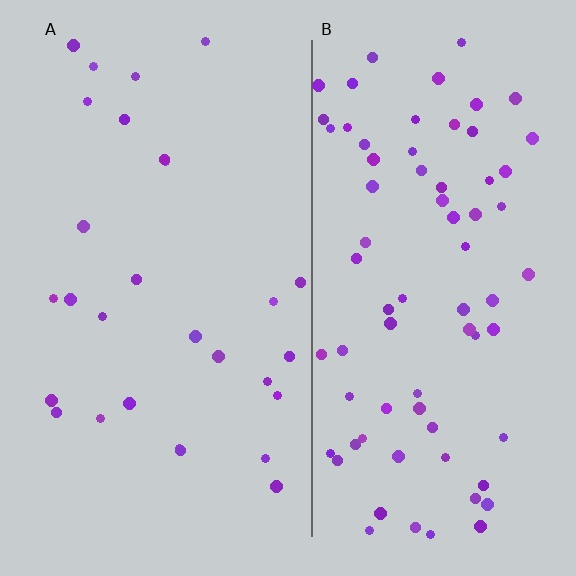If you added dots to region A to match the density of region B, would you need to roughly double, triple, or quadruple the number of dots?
Approximately triple.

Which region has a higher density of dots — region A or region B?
B (the right).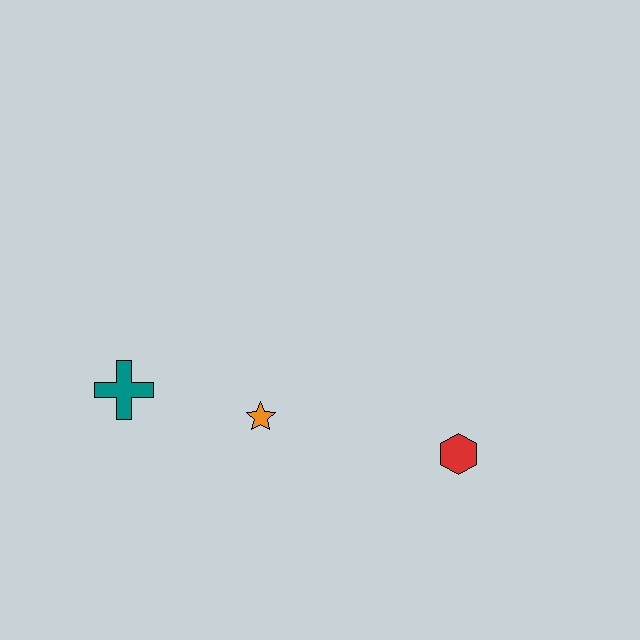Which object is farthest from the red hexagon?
The teal cross is farthest from the red hexagon.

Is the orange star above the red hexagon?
Yes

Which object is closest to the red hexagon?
The orange star is closest to the red hexagon.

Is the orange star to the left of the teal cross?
No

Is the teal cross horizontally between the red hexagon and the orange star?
No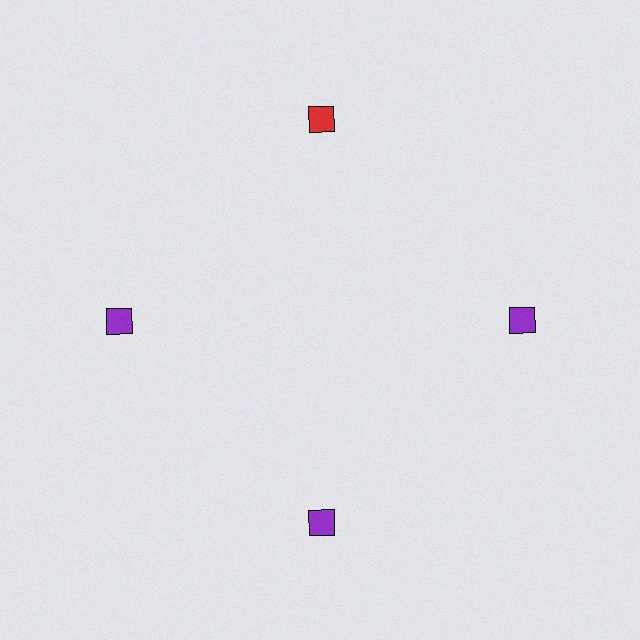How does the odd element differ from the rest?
It has a different color: red instead of purple.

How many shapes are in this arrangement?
There are 4 shapes arranged in a ring pattern.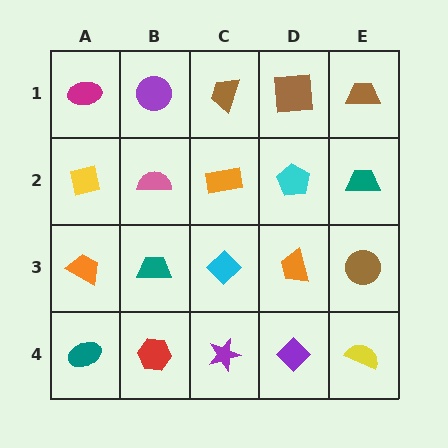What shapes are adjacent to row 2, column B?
A purple circle (row 1, column B), a teal trapezoid (row 3, column B), a yellow square (row 2, column A), an orange rectangle (row 2, column C).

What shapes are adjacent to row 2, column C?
A brown trapezoid (row 1, column C), a cyan diamond (row 3, column C), a pink semicircle (row 2, column B), a cyan pentagon (row 2, column D).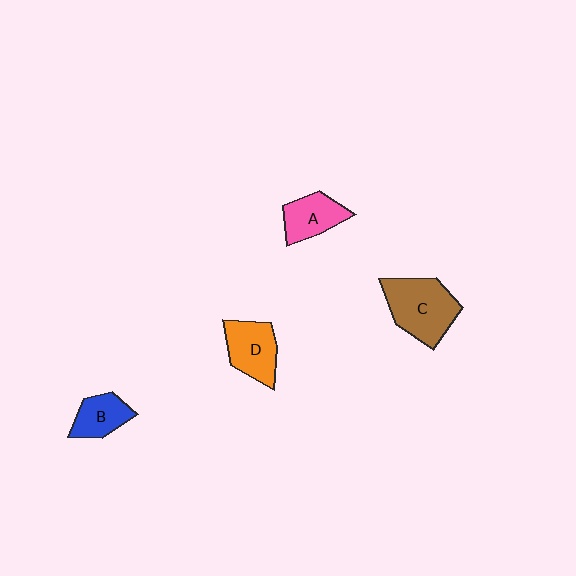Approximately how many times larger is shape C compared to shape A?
Approximately 1.6 times.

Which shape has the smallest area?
Shape B (blue).